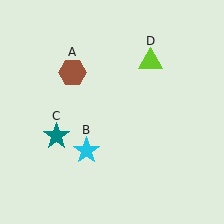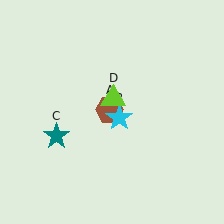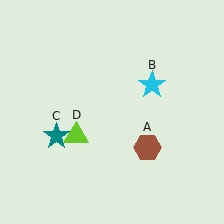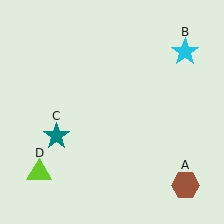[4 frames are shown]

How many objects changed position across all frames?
3 objects changed position: brown hexagon (object A), cyan star (object B), lime triangle (object D).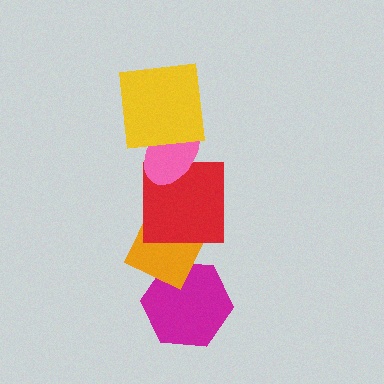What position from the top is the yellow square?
The yellow square is 1st from the top.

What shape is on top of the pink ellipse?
The yellow square is on top of the pink ellipse.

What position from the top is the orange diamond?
The orange diamond is 4th from the top.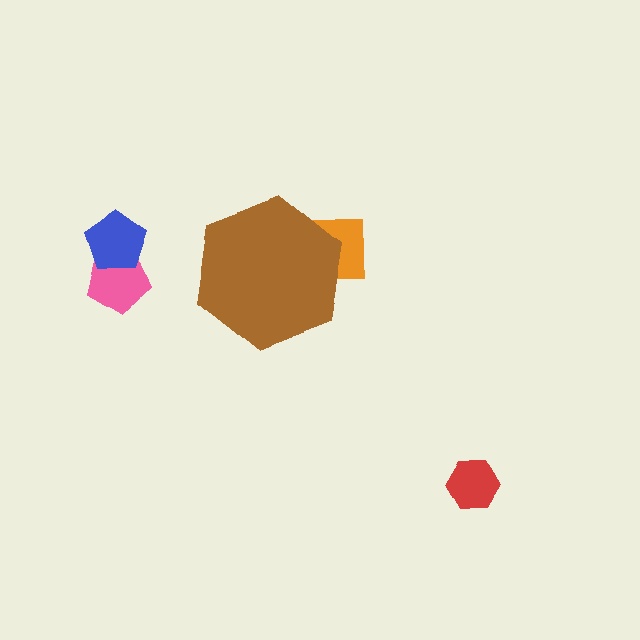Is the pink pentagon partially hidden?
No, the pink pentagon is fully visible.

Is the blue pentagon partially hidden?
No, the blue pentagon is fully visible.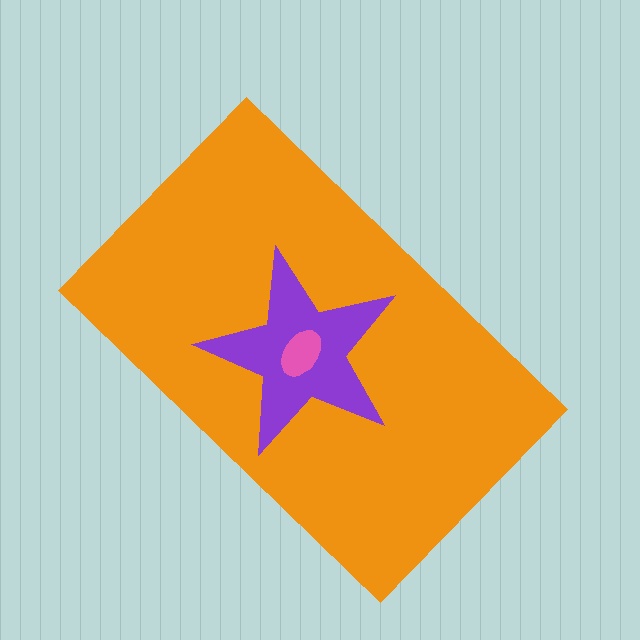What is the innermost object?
The pink ellipse.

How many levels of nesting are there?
3.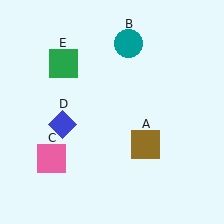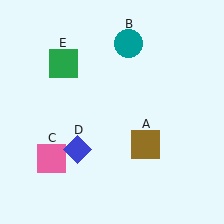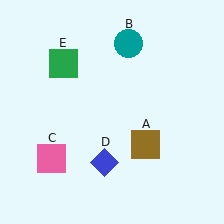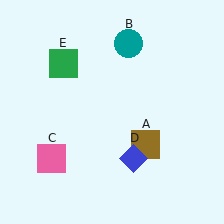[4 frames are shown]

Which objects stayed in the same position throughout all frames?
Brown square (object A) and teal circle (object B) and pink square (object C) and green square (object E) remained stationary.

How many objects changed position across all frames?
1 object changed position: blue diamond (object D).